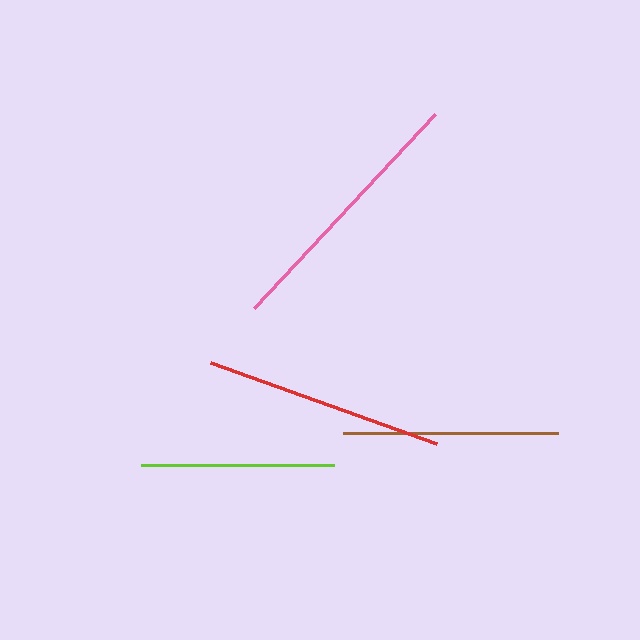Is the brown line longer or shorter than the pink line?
The pink line is longer than the brown line.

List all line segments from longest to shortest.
From longest to shortest: pink, red, brown, lime.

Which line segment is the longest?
The pink line is the longest at approximately 265 pixels.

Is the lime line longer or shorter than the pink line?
The pink line is longer than the lime line.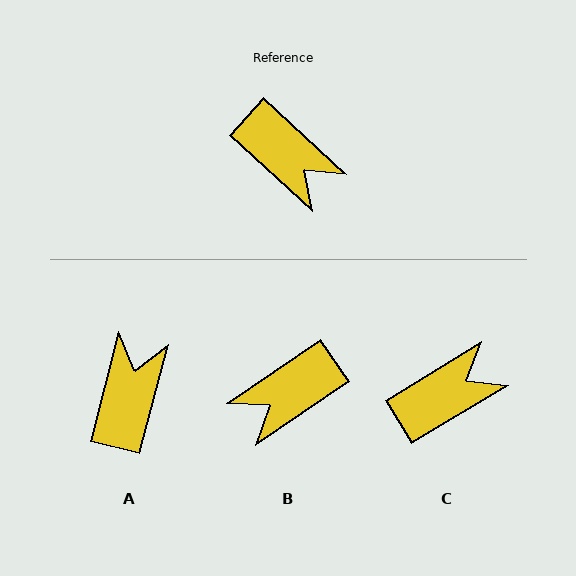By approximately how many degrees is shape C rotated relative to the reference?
Approximately 74 degrees counter-clockwise.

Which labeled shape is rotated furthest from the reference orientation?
A, about 118 degrees away.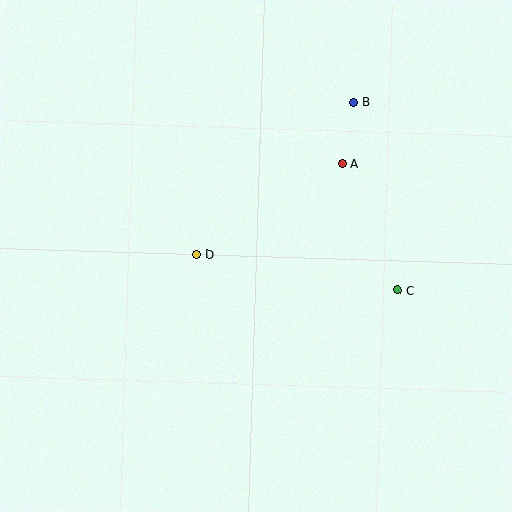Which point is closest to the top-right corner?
Point B is closest to the top-right corner.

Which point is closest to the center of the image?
Point D at (197, 255) is closest to the center.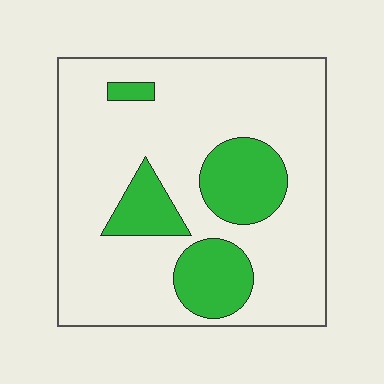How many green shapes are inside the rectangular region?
4.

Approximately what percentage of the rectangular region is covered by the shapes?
Approximately 20%.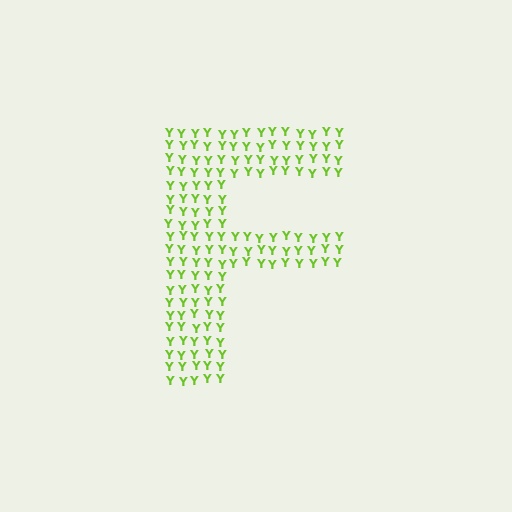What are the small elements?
The small elements are letter Y's.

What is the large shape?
The large shape is the letter F.